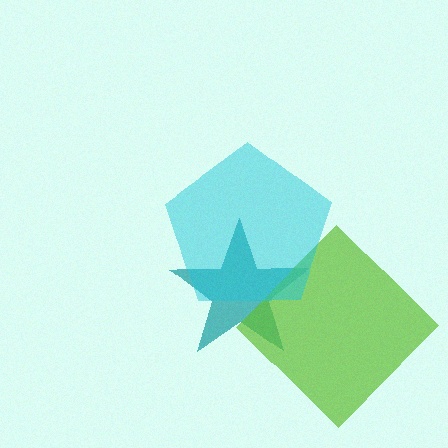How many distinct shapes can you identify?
There are 3 distinct shapes: a teal star, a lime diamond, a cyan pentagon.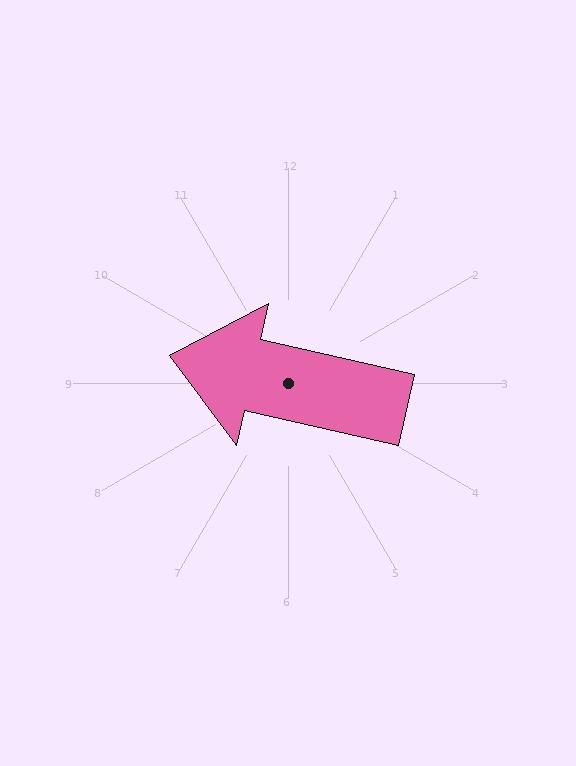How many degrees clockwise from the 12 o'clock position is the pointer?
Approximately 283 degrees.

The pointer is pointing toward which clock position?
Roughly 9 o'clock.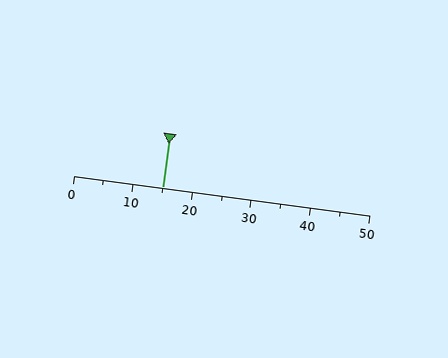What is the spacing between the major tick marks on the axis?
The major ticks are spaced 10 apart.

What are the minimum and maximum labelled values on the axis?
The axis runs from 0 to 50.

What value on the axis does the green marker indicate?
The marker indicates approximately 15.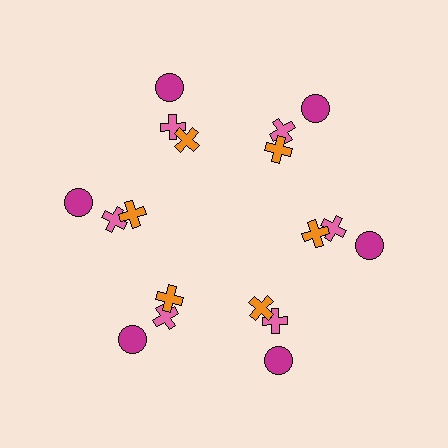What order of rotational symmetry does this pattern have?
This pattern has 6-fold rotational symmetry.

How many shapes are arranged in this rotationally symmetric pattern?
There are 18 shapes, arranged in 6 groups of 3.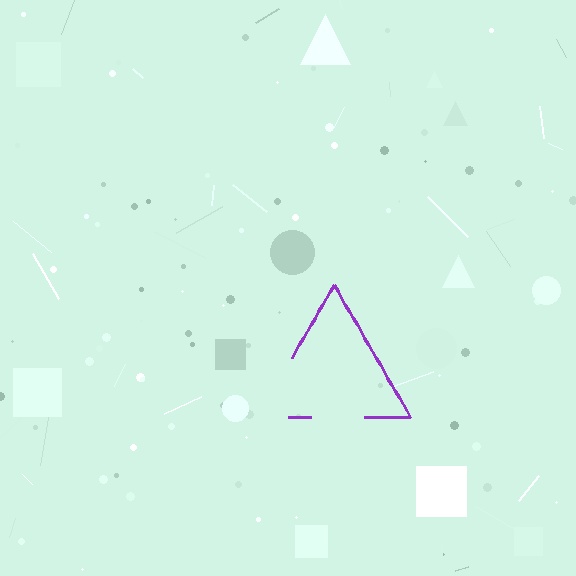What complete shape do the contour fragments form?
The contour fragments form a triangle.